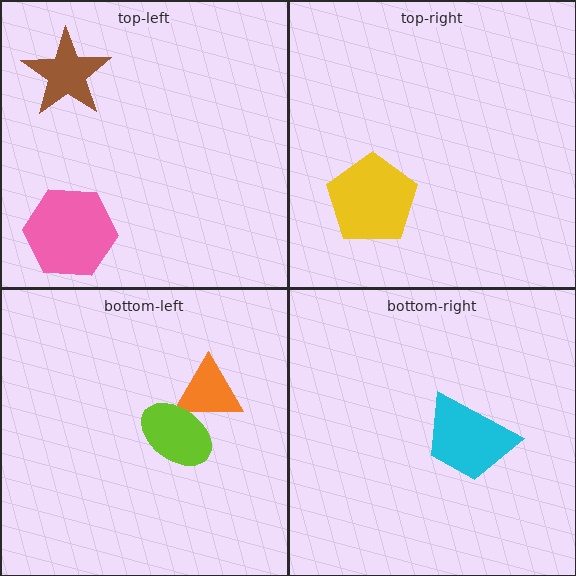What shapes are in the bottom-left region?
The orange triangle, the lime ellipse.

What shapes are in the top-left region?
The pink hexagon, the brown star.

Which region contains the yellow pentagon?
The top-right region.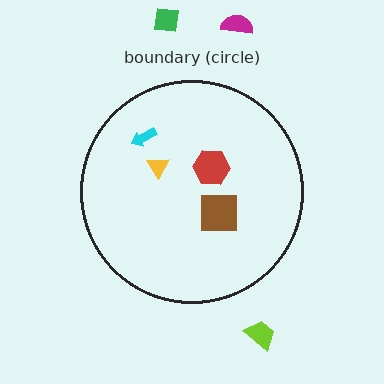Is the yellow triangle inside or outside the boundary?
Inside.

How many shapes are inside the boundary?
4 inside, 3 outside.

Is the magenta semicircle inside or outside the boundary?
Outside.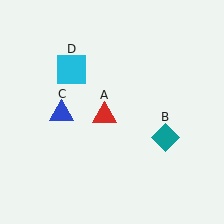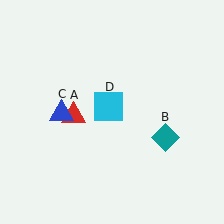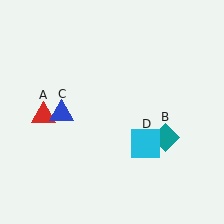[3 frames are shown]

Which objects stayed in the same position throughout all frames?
Teal diamond (object B) and blue triangle (object C) remained stationary.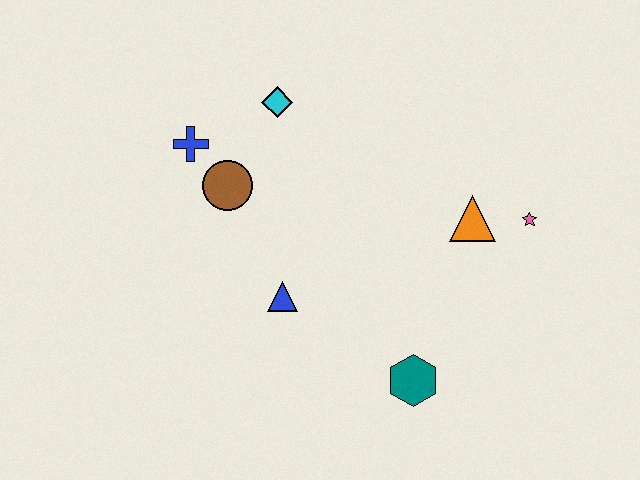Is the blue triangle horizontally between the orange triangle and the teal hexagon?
No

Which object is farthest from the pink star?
The blue cross is farthest from the pink star.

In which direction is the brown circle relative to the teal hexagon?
The brown circle is above the teal hexagon.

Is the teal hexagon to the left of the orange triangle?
Yes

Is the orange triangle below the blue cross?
Yes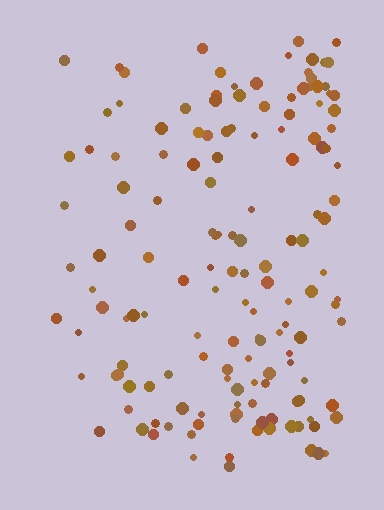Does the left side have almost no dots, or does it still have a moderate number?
Still a moderate number, just noticeably fewer than the right.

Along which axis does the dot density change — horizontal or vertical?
Horizontal.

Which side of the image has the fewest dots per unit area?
The left.